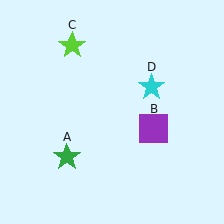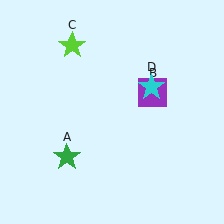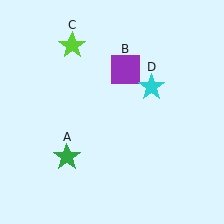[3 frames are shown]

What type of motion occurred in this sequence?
The purple square (object B) rotated counterclockwise around the center of the scene.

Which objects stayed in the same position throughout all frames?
Green star (object A) and lime star (object C) and cyan star (object D) remained stationary.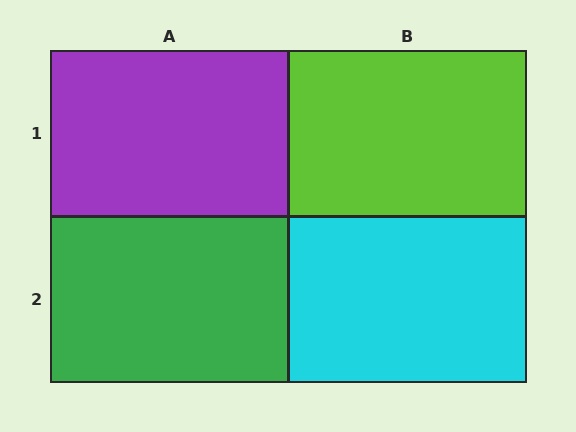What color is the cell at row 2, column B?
Cyan.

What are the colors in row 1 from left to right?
Purple, lime.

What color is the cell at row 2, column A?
Green.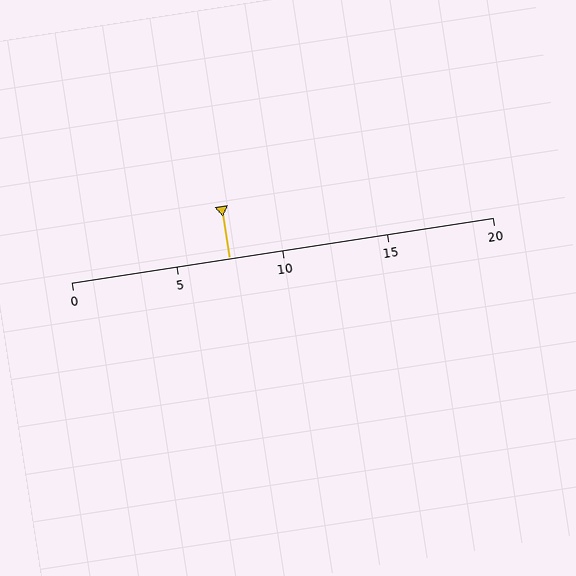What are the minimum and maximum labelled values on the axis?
The axis runs from 0 to 20.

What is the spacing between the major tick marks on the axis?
The major ticks are spaced 5 apart.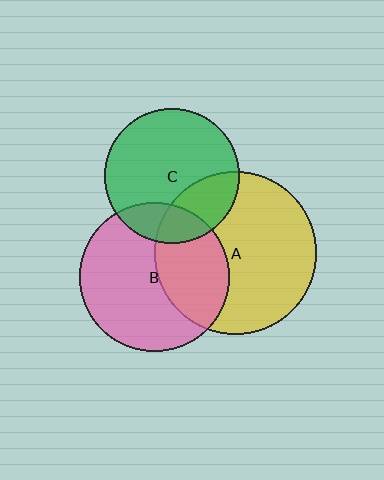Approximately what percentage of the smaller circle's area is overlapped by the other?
Approximately 25%.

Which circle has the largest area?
Circle A (yellow).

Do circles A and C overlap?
Yes.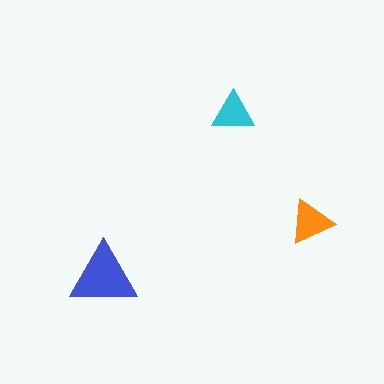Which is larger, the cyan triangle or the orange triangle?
The orange one.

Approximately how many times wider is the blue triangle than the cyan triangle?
About 1.5 times wider.